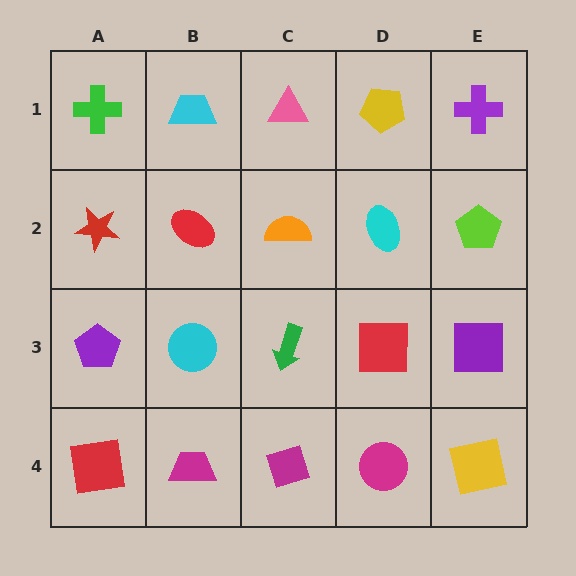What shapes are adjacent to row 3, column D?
A cyan ellipse (row 2, column D), a magenta circle (row 4, column D), a green arrow (row 3, column C), a purple square (row 3, column E).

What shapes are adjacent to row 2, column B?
A cyan trapezoid (row 1, column B), a cyan circle (row 3, column B), a red star (row 2, column A), an orange semicircle (row 2, column C).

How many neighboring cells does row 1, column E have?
2.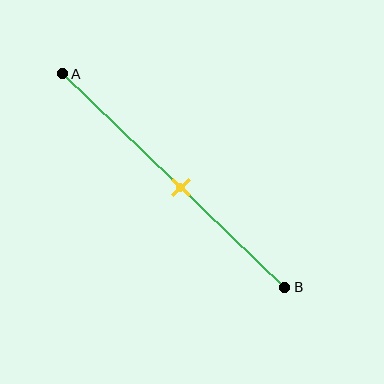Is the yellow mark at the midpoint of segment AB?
No, the mark is at about 55% from A, not at the 50% midpoint.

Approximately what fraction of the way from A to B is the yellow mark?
The yellow mark is approximately 55% of the way from A to B.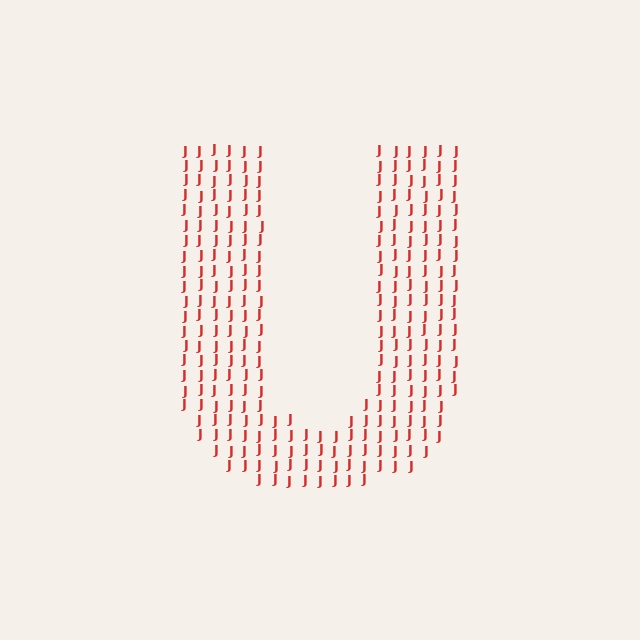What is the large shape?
The large shape is the letter U.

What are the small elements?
The small elements are letter J's.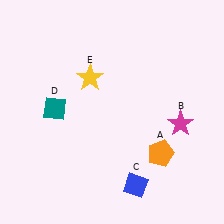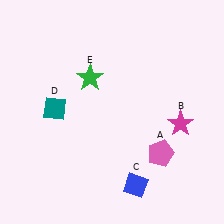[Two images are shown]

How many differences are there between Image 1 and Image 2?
There are 2 differences between the two images.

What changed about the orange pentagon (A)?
In Image 1, A is orange. In Image 2, it changed to pink.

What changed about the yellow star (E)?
In Image 1, E is yellow. In Image 2, it changed to green.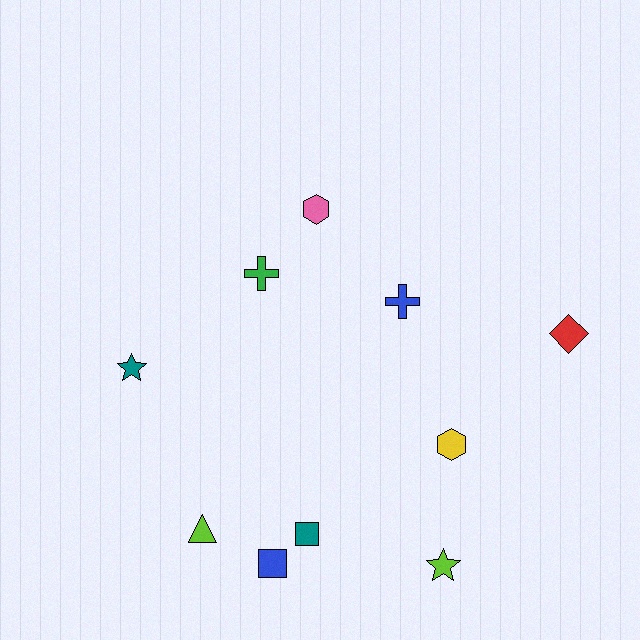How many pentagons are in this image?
There are no pentagons.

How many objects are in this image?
There are 10 objects.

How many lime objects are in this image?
There are 2 lime objects.